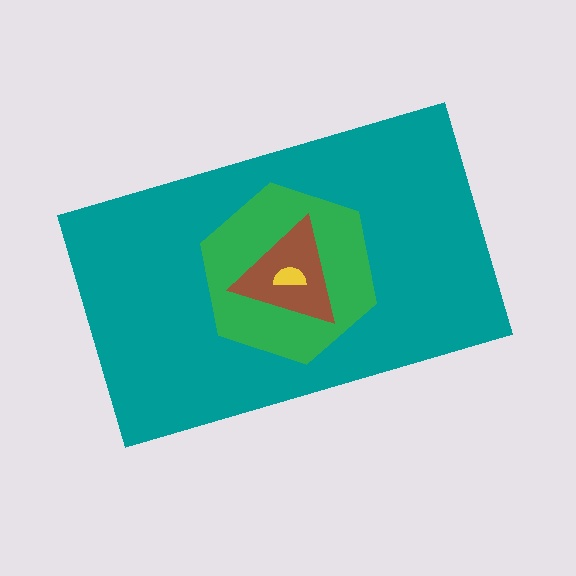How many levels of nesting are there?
4.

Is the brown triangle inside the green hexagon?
Yes.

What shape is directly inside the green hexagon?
The brown triangle.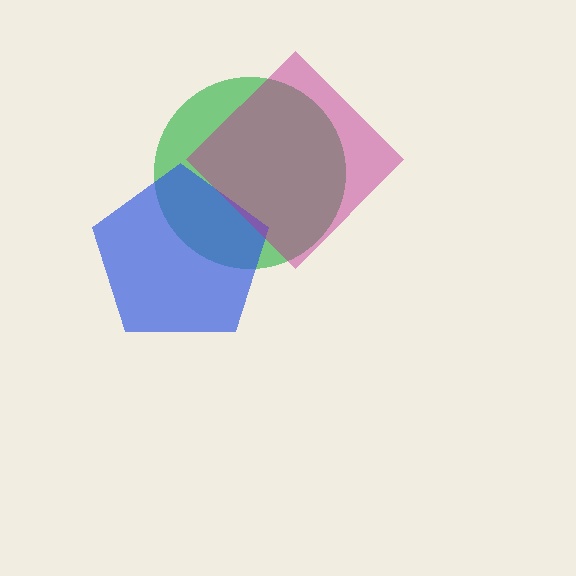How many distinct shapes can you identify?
There are 3 distinct shapes: a green circle, a blue pentagon, a magenta diamond.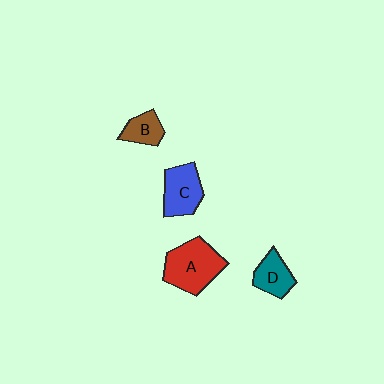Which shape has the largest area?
Shape A (red).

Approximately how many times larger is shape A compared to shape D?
Approximately 1.8 times.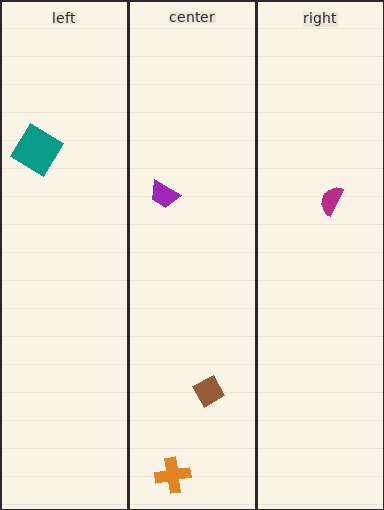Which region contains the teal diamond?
The left region.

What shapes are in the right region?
The magenta semicircle.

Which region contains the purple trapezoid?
The center region.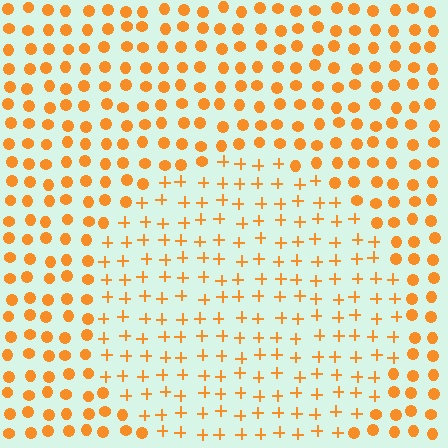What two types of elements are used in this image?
The image uses plus signs inside the circle region and circles outside it.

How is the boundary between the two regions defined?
The boundary is defined by a change in element shape: plus signs inside vs. circles outside. All elements share the same color and spacing.